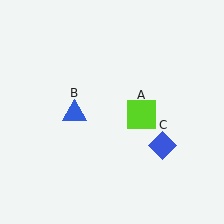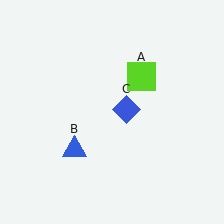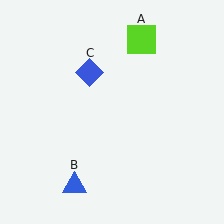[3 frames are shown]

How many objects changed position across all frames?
3 objects changed position: lime square (object A), blue triangle (object B), blue diamond (object C).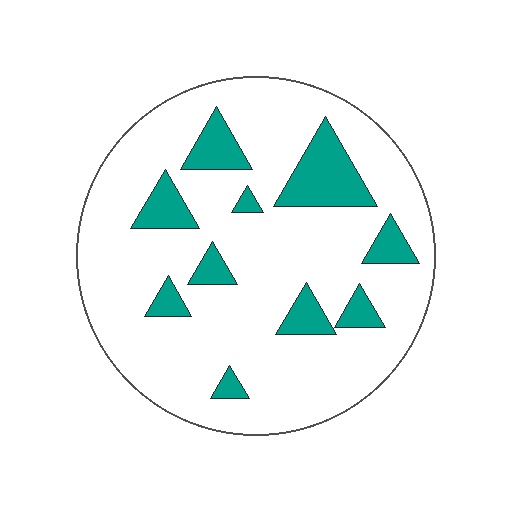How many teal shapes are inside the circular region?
10.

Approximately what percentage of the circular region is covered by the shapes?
Approximately 15%.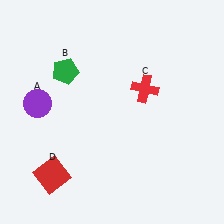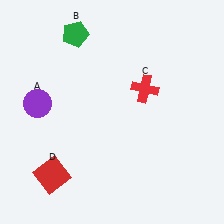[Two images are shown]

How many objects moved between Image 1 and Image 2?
1 object moved between the two images.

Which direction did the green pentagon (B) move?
The green pentagon (B) moved up.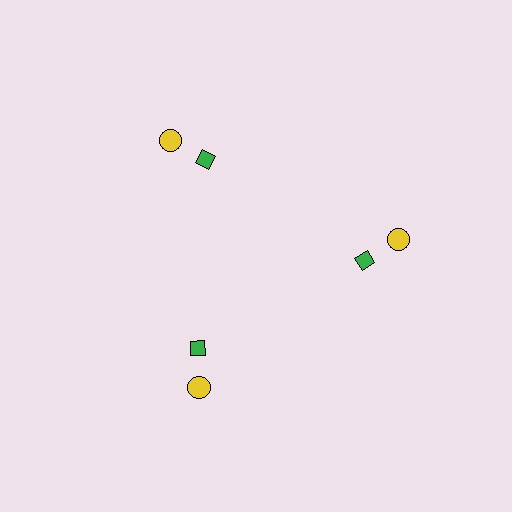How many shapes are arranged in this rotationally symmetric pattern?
There are 6 shapes, arranged in 3 groups of 2.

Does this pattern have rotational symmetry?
Yes, this pattern has 3-fold rotational symmetry. It looks the same after rotating 120 degrees around the center.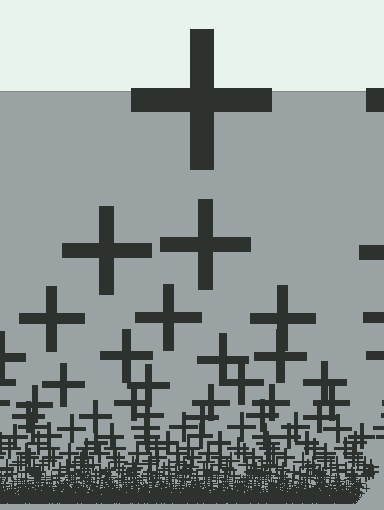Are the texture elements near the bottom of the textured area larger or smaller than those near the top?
Smaller. The gradient is inverted — elements near the bottom are smaller and denser.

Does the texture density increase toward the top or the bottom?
Density increases toward the bottom.